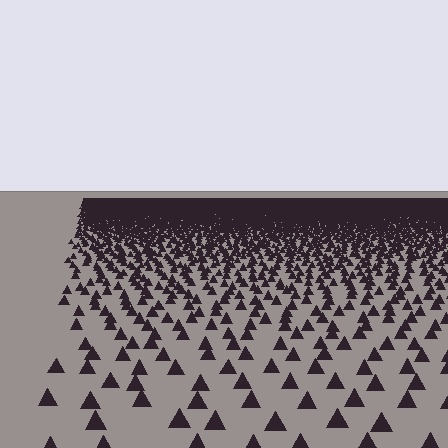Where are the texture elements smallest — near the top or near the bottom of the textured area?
Near the top.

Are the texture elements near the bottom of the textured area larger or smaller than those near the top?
Larger. Near the bottom, elements are closer to the viewer and appear at a bigger on-screen size.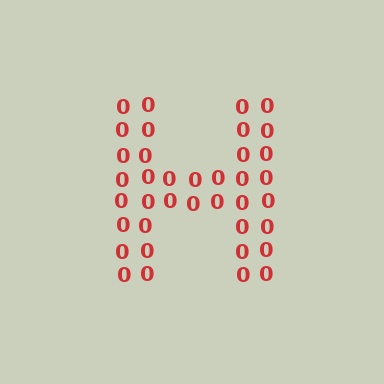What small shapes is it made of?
It is made of small digit 0's.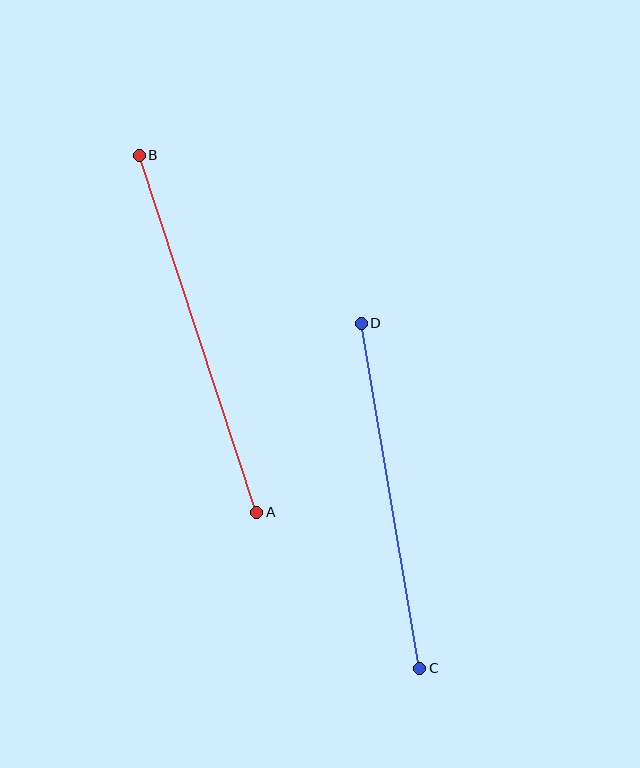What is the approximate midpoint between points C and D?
The midpoint is at approximately (390, 496) pixels.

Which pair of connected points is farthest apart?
Points A and B are farthest apart.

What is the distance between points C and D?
The distance is approximately 350 pixels.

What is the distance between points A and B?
The distance is approximately 376 pixels.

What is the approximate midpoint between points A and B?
The midpoint is at approximately (198, 334) pixels.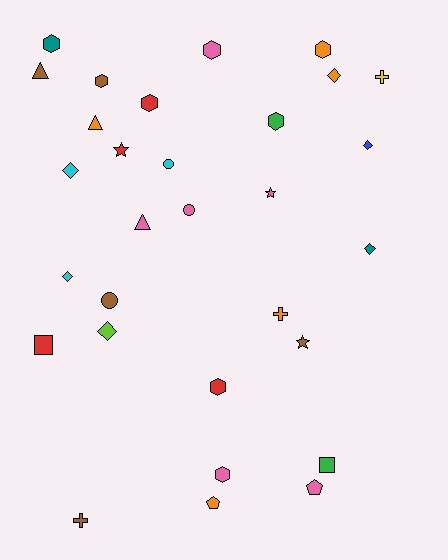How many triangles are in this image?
There are 3 triangles.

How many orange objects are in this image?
There are 5 orange objects.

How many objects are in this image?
There are 30 objects.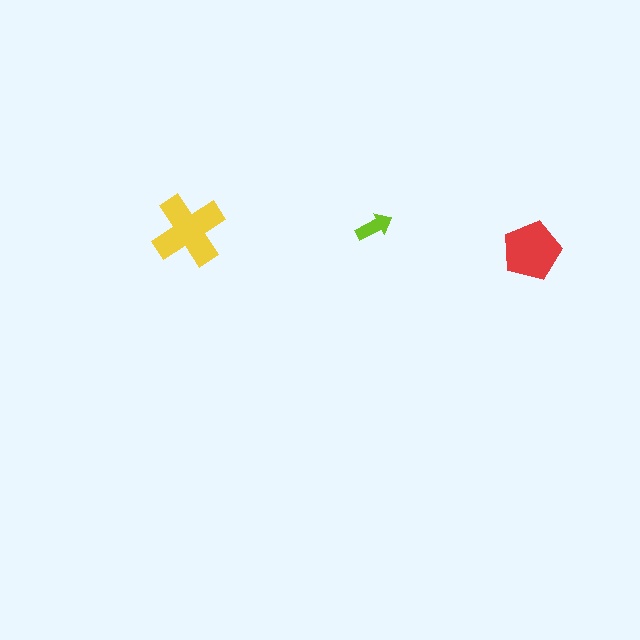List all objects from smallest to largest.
The lime arrow, the red pentagon, the yellow cross.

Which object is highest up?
The lime arrow is topmost.